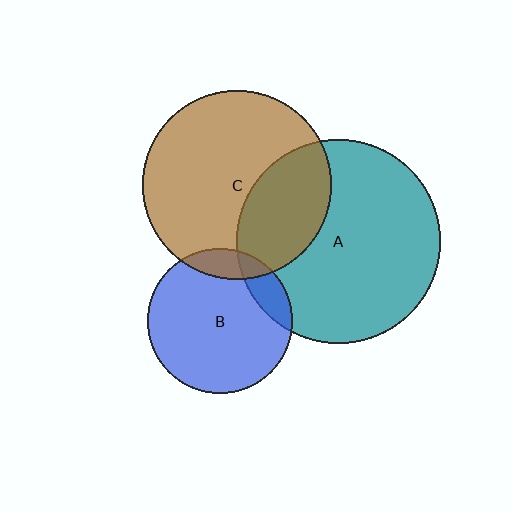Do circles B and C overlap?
Yes.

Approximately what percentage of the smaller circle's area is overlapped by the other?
Approximately 10%.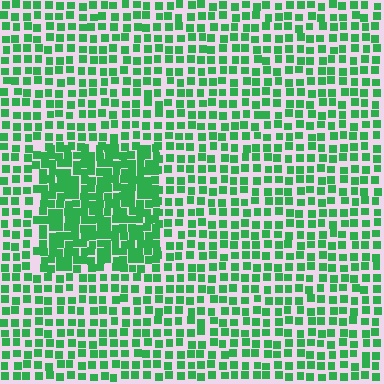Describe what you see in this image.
The image contains small green elements arranged at two different densities. A rectangle-shaped region is visible where the elements are more densely packed than the surrounding area.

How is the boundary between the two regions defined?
The boundary is defined by a change in element density (approximately 1.9x ratio). All elements are the same color, size, and shape.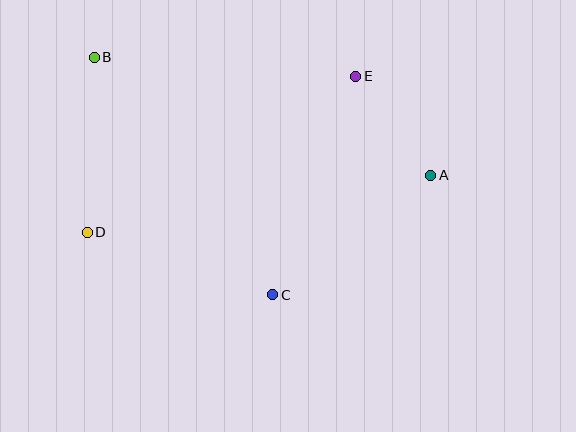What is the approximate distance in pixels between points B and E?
The distance between B and E is approximately 262 pixels.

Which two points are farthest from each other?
Points A and B are farthest from each other.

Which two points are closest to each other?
Points A and E are closest to each other.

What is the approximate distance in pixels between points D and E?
The distance between D and E is approximately 311 pixels.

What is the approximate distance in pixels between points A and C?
The distance between A and C is approximately 198 pixels.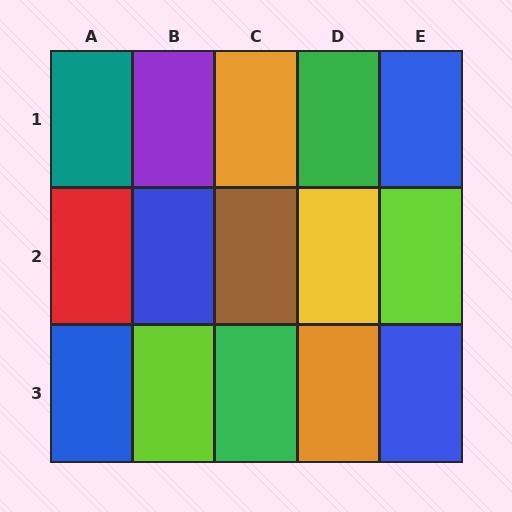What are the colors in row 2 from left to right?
Red, blue, brown, yellow, lime.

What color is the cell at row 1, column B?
Purple.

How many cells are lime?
2 cells are lime.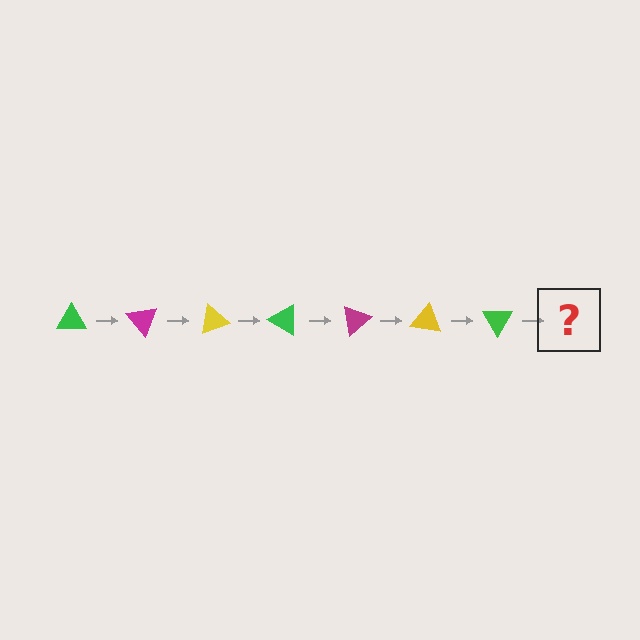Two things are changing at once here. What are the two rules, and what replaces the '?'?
The two rules are that it rotates 50 degrees each step and the color cycles through green, magenta, and yellow. The '?' should be a magenta triangle, rotated 350 degrees from the start.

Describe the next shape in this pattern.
It should be a magenta triangle, rotated 350 degrees from the start.